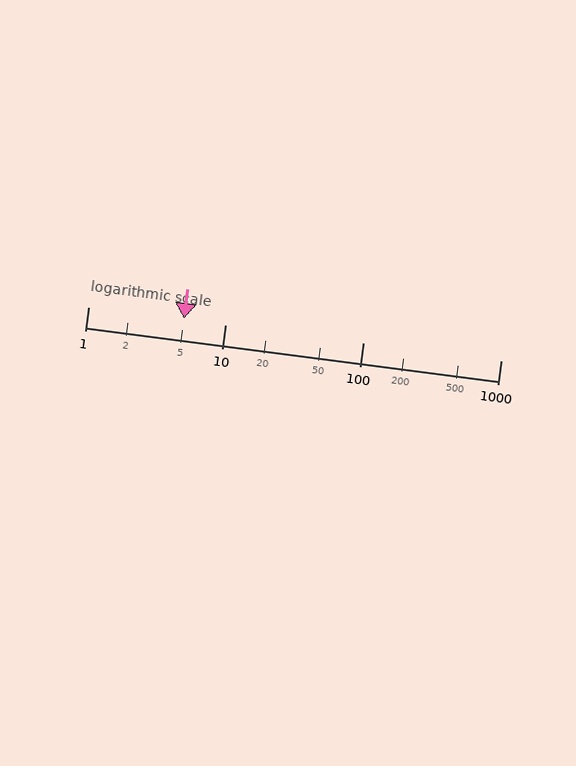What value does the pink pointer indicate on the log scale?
The pointer indicates approximately 5.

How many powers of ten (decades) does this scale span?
The scale spans 3 decades, from 1 to 1000.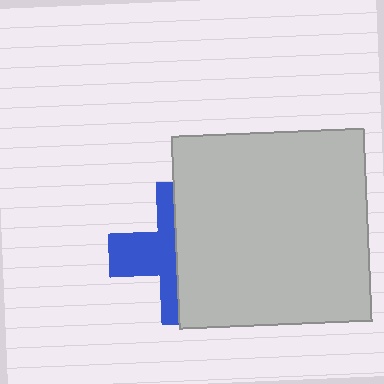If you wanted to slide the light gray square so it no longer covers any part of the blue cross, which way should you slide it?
Slide it right — that is the most direct way to separate the two shapes.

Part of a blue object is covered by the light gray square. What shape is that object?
It is a cross.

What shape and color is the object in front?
The object in front is a light gray square.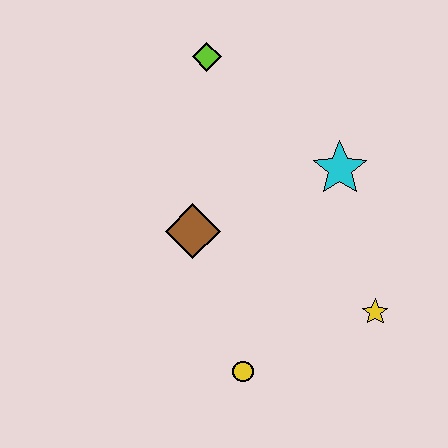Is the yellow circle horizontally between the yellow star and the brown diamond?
Yes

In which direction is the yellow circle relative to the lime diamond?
The yellow circle is below the lime diamond.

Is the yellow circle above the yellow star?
No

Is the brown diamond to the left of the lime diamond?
Yes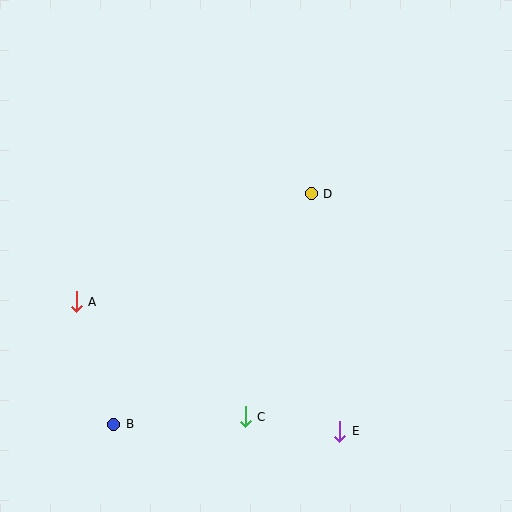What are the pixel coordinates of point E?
Point E is at (340, 431).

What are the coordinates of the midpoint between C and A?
The midpoint between C and A is at (161, 359).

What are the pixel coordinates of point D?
Point D is at (311, 194).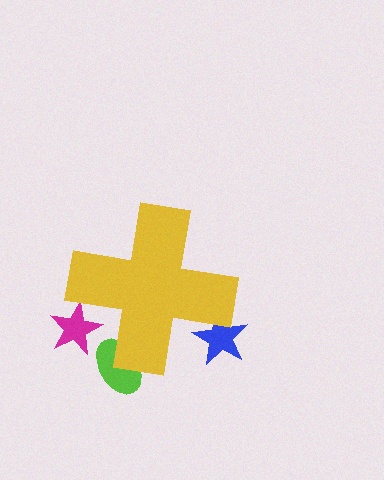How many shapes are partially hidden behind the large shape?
3 shapes are partially hidden.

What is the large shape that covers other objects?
A yellow cross.